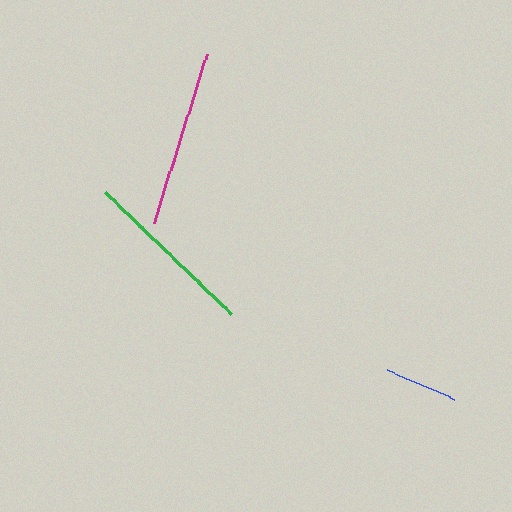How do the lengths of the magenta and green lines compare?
The magenta and green lines are approximately the same length.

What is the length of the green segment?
The green segment is approximately 175 pixels long.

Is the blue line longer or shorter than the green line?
The green line is longer than the blue line.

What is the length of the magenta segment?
The magenta segment is approximately 177 pixels long.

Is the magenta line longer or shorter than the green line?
The magenta line is longer than the green line.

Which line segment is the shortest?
The blue line is the shortest at approximately 74 pixels.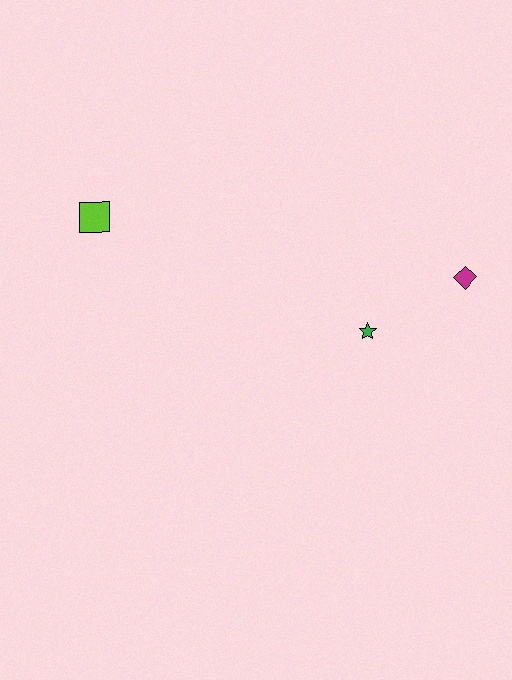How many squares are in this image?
There is 1 square.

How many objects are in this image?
There are 3 objects.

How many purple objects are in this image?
There are no purple objects.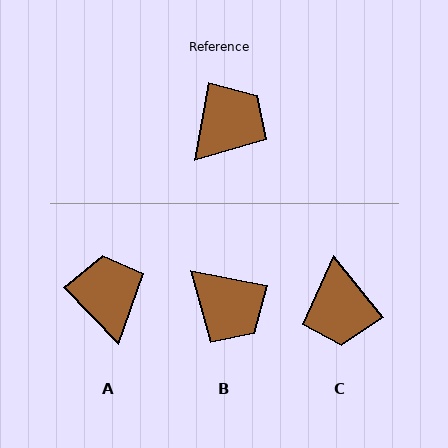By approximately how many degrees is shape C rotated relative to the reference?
Approximately 131 degrees clockwise.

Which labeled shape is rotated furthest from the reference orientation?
C, about 131 degrees away.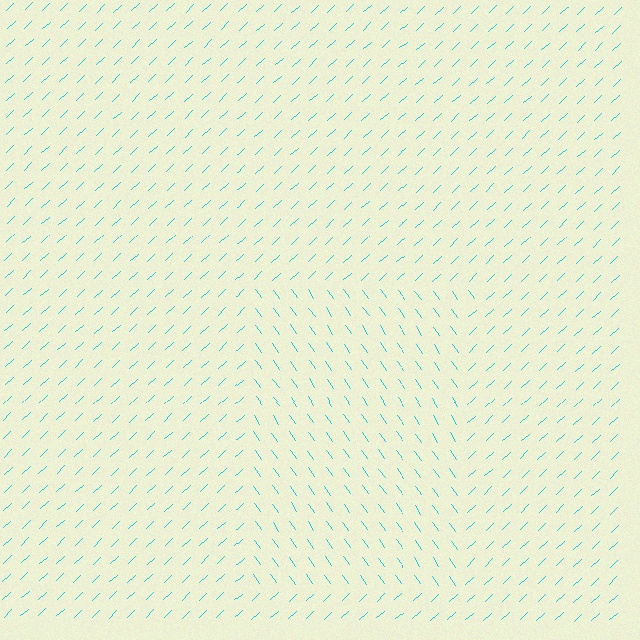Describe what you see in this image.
The image is filled with small cyan line segments. A rectangle region in the image has lines oriented differently from the surrounding lines, creating a visible texture boundary.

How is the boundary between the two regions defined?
The boundary is defined purely by a change in line orientation (approximately 82 degrees difference). All lines are the same color and thickness.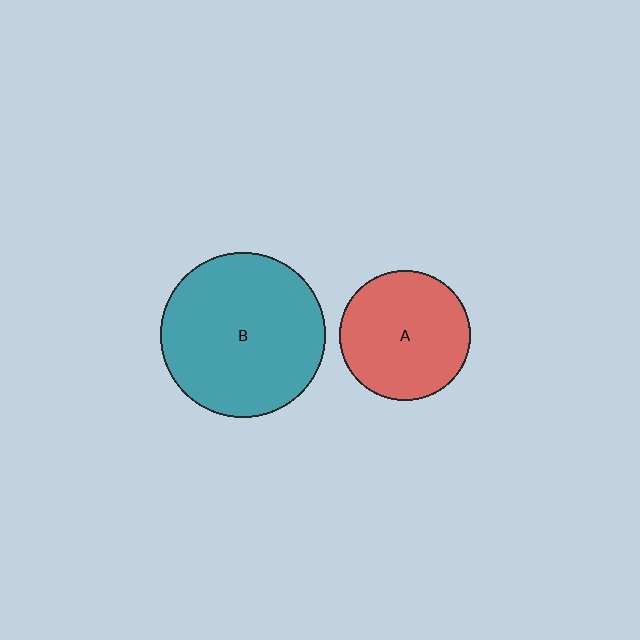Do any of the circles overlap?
No, none of the circles overlap.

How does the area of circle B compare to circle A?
Approximately 1.6 times.